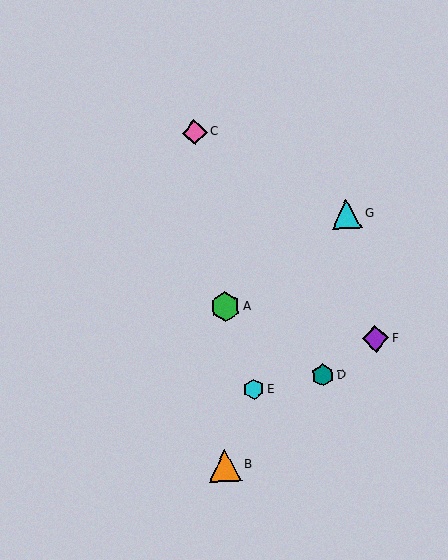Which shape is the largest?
The orange triangle (labeled B) is the largest.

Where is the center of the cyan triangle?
The center of the cyan triangle is at (347, 214).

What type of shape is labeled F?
Shape F is a purple diamond.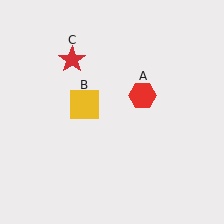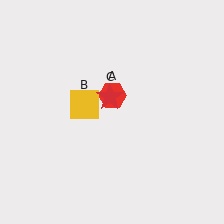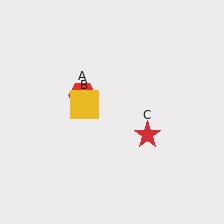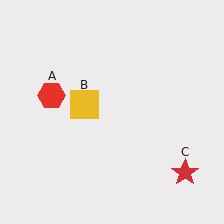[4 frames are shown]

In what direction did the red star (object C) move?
The red star (object C) moved down and to the right.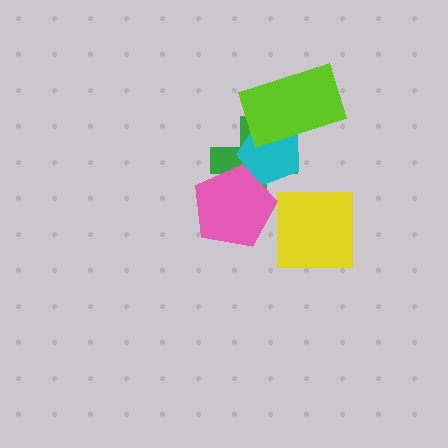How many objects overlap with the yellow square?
0 objects overlap with the yellow square.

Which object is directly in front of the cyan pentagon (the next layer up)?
The pink pentagon is directly in front of the cyan pentagon.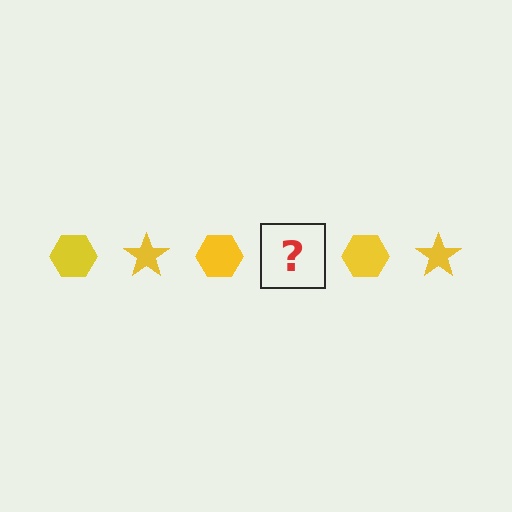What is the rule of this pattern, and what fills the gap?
The rule is that the pattern cycles through hexagon, star shapes in yellow. The gap should be filled with a yellow star.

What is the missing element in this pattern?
The missing element is a yellow star.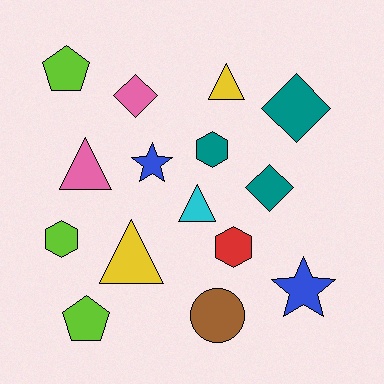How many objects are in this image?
There are 15 objects.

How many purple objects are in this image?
There are no purple objects.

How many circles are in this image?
There is 1 circle.